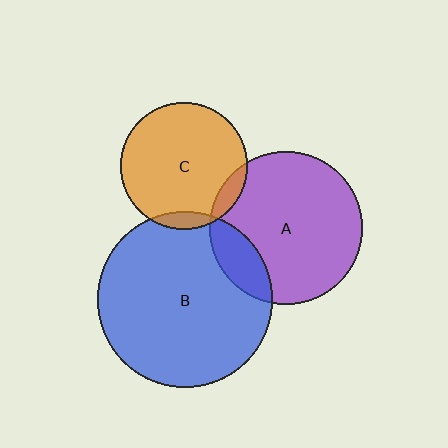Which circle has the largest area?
Circle B (blue).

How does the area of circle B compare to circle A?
Approximately 1.3 times.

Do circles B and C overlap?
Yes.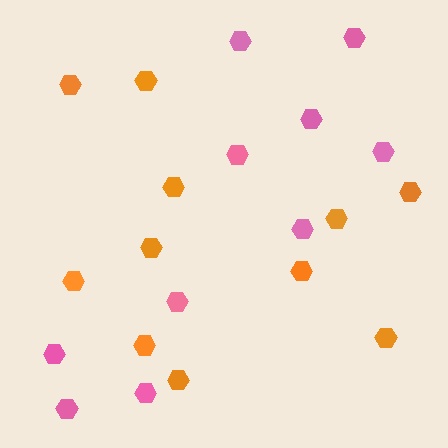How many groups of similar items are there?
There are 2 groups: one group of pink hexagons (10) and one group of orange hexagons (11).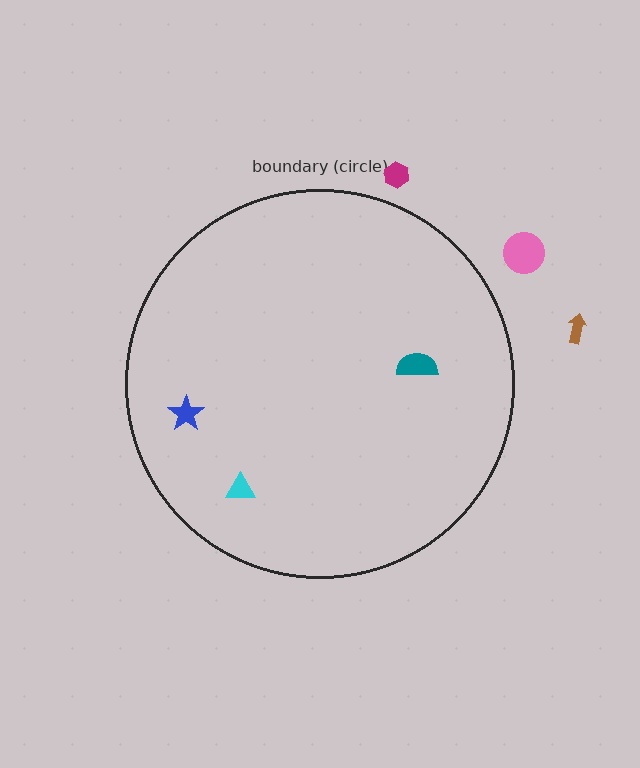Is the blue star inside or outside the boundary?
Inside.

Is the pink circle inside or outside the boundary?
Outside.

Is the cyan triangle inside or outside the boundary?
Inside.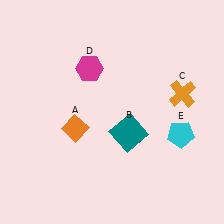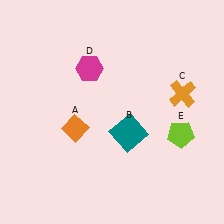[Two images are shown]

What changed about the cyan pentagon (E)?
In Image 1, E is cyan. In Image 2, it changed to lime.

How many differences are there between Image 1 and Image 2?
There is 1 difference between the two images.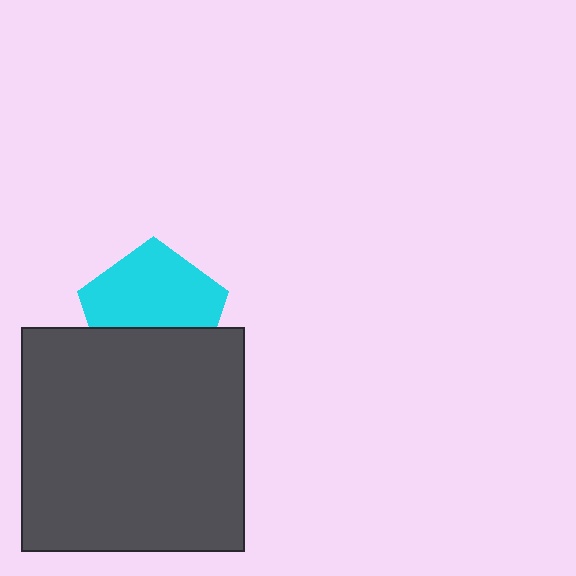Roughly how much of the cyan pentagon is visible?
About half of it is visible (roughly 62%).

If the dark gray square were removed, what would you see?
You would see the complete cyan pentagon.